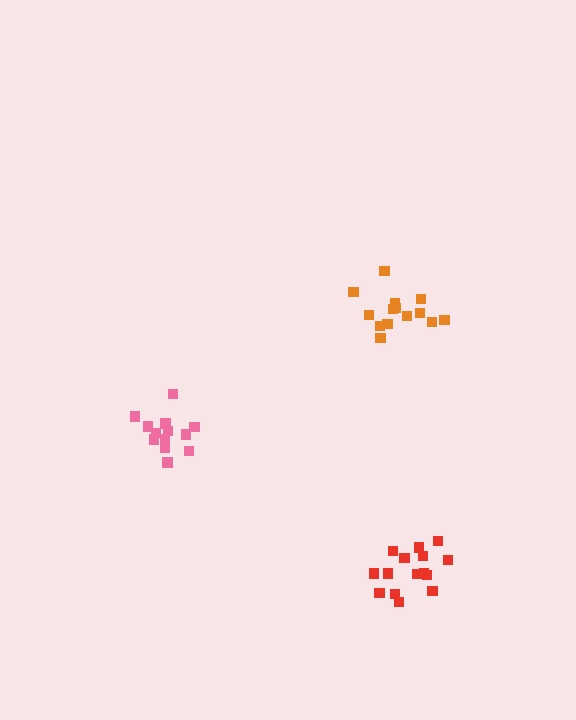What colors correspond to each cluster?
The clusters are colored: orange, red, pink.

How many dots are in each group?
Group 1: 14 dots, Group 2: 15 dots, Group 3: 13 dots (42 total).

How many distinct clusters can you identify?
There are 3 distinct clusters.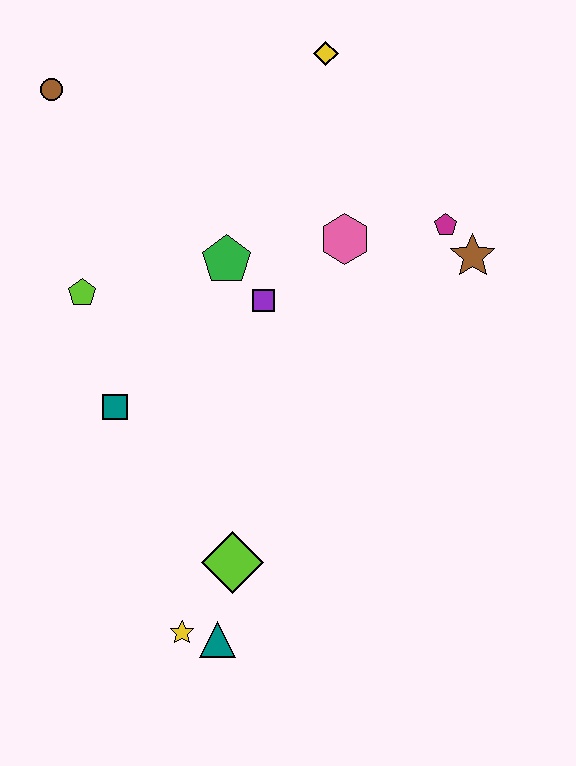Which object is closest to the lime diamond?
The teal triangle is closest to the lime diamond.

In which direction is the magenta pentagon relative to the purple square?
The magenta pentagon is to the right of the purple square.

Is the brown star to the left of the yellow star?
No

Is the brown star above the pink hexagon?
No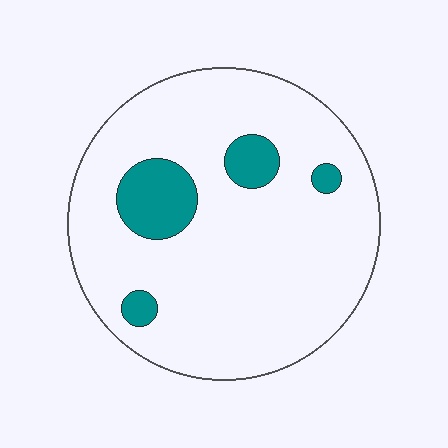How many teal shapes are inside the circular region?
4.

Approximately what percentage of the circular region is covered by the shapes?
Approximately 10%.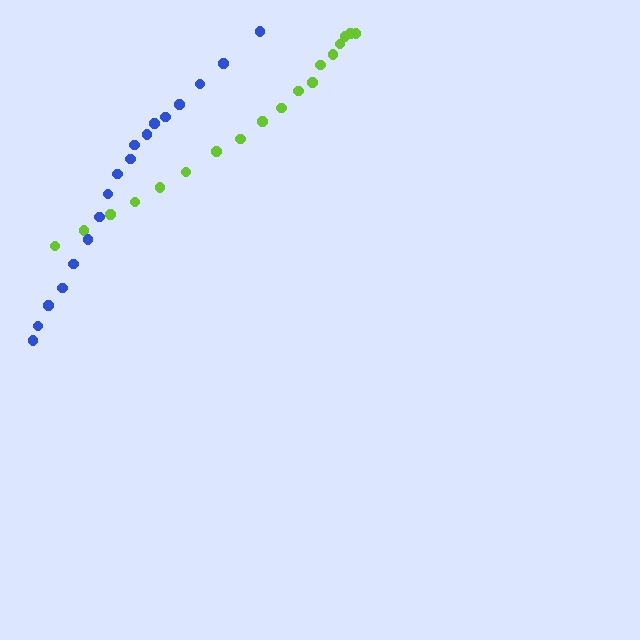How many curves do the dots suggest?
There are 2 distinct paths.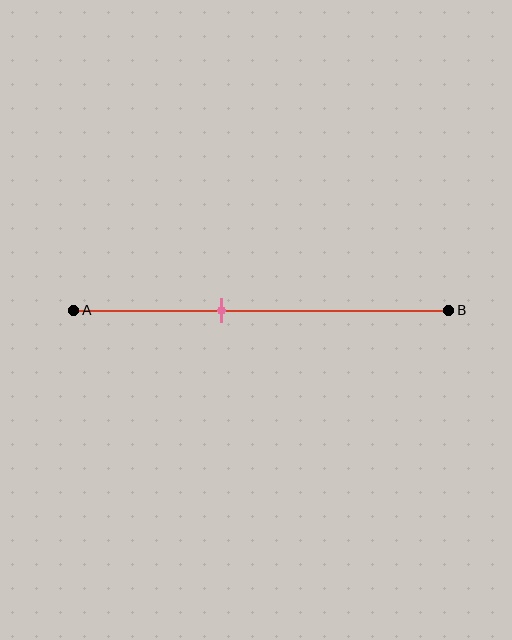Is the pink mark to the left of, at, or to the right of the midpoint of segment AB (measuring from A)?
The pink mark is to the left of the midpoint of segment AB.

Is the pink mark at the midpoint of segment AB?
No, the mark is at about 40% from A, not at the 50% midpoint.